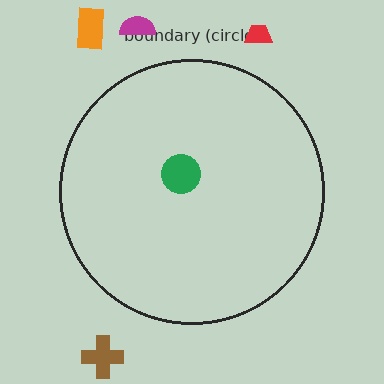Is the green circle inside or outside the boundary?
Inside.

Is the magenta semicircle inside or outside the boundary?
Outside.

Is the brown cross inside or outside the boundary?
Outside.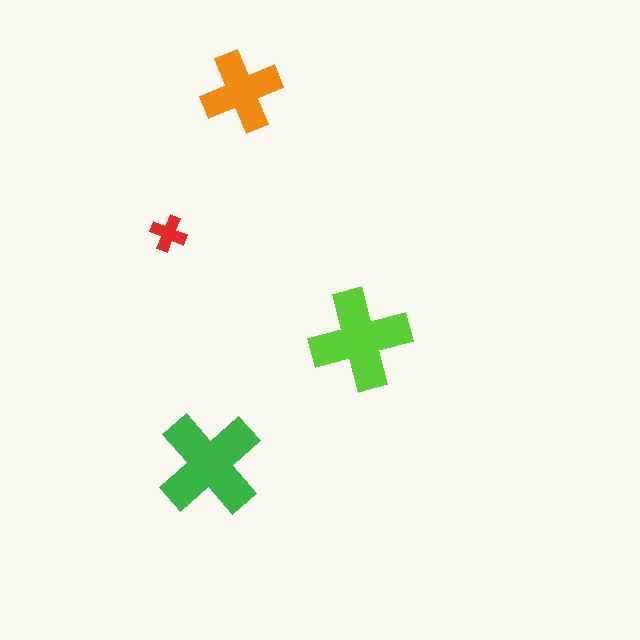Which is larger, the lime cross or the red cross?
The lime one.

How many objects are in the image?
There are 4 objects in the image.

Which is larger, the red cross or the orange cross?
The orange one.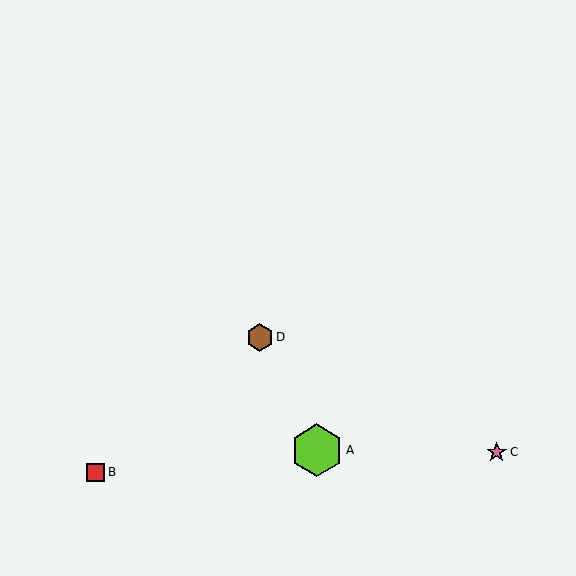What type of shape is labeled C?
Shape C is a pink star.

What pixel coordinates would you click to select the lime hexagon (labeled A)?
Click at (317, 450) to select the lime hexagon A.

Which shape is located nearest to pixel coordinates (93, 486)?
The red square (labeled B) at (96, 473) is nearest to that location.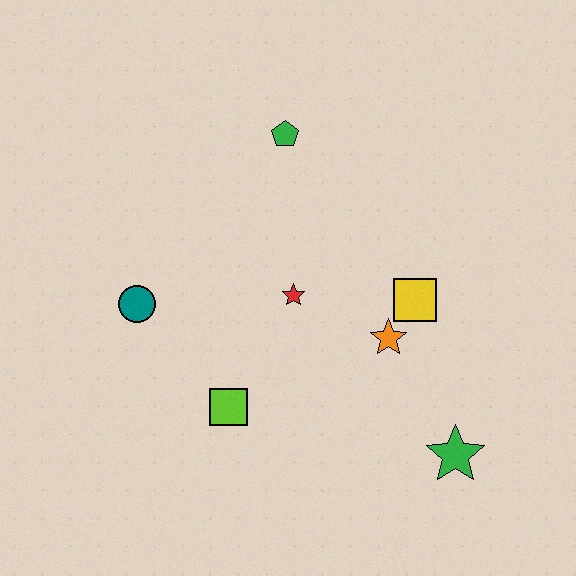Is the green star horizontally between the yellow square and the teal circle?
No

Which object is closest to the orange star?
The yellow square is closest to the orange star.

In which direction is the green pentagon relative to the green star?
The green pentagon is above the green star.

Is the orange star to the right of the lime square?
Yes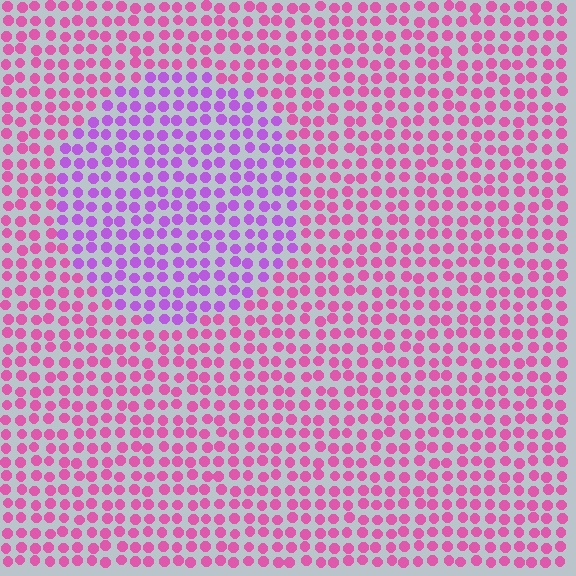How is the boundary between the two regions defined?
The boundary is defined purely by a slight shift in hue (about 40 degrees). Spacing, size, and orientation are identical on both sides.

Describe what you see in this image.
The image is filled with small pink elements in a uniform arrangement. A circle-shaped region is visible where the elements are tinted to a slightly different hue, forming a subtle color boundary.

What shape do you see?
I see a circle.